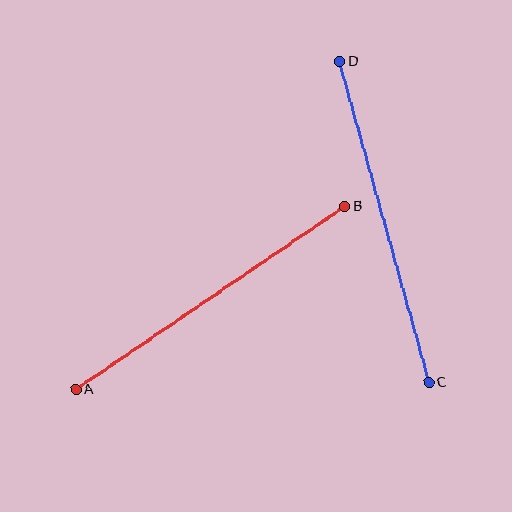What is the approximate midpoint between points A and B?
The midpoint is at approximately (210, 298) pixels.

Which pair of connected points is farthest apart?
Points C and D are farthest apart.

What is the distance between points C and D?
The distance is approximately 333 pixels.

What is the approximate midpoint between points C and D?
The midpoint is at approximately (384, 222) pixels.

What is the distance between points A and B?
The distance is approximately 326 pixels.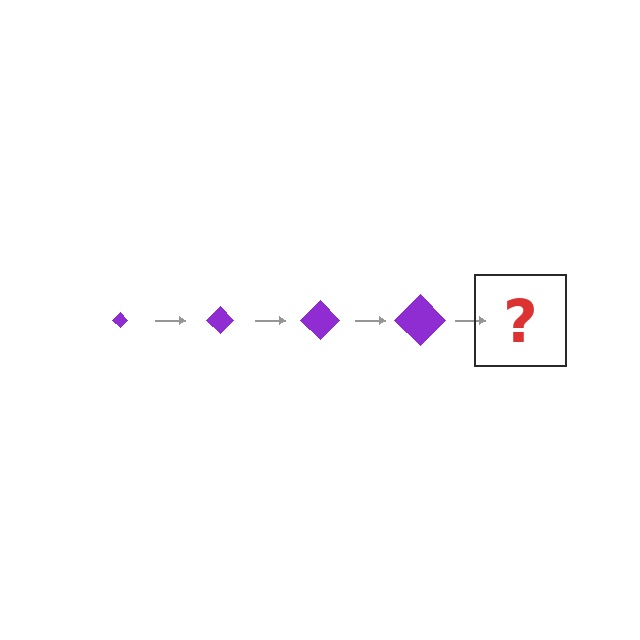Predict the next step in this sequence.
The next step is a purple diamond, larger than the previous one.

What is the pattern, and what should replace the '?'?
The pattern is that the diamond gets progressively larger each step. The '?' should be a purple diamond, larger than the previous one.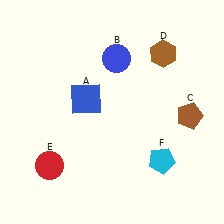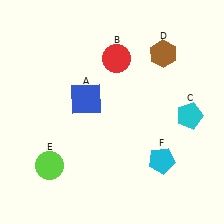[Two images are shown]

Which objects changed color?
B changed from blue to red. C changed from brown to cyan. E changed from red to lime.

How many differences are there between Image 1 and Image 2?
There are 3 differences between the two images.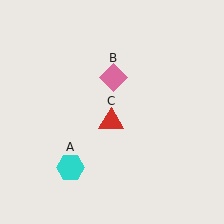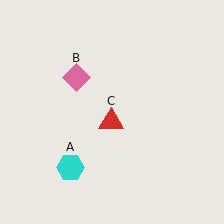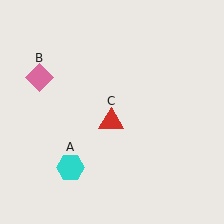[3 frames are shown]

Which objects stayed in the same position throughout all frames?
Cyan hexagon (object A) and red triangle (object C) remained stationary.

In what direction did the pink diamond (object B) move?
The pink diamond (object B) moved left.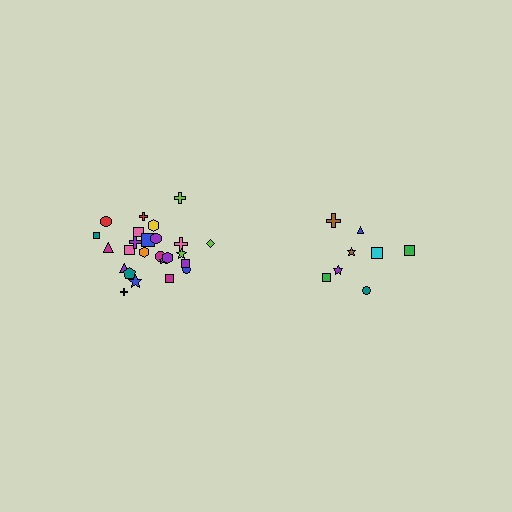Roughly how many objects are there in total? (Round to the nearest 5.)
Roughly 35 objects in total.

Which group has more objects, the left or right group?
The left group.